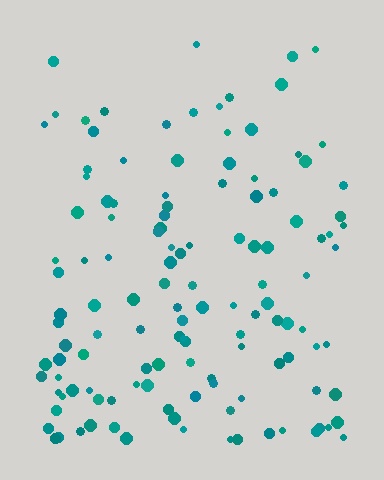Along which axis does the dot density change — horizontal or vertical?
Vertical.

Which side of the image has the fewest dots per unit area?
The top.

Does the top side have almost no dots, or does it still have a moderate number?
Still a moderate number, just noticeably fewer than the bottom.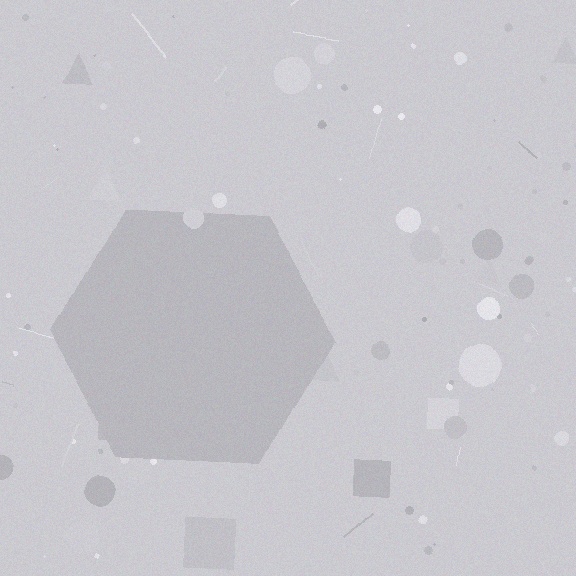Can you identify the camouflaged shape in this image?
The camouflaged shape is a hexagon.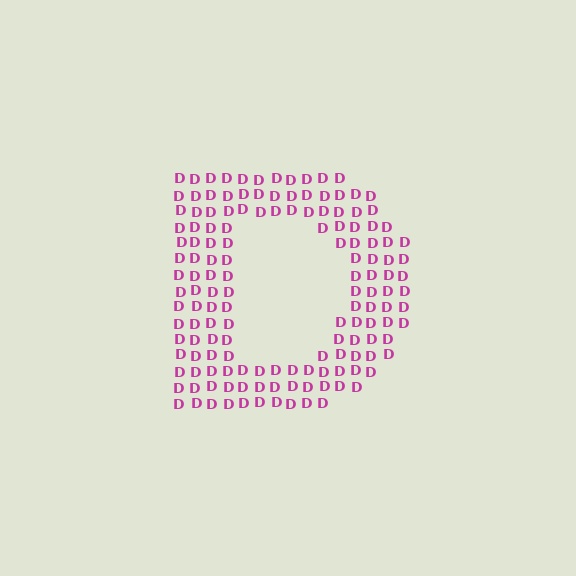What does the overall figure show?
The overall figure shows the letter D.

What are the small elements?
The small elements are letter D's.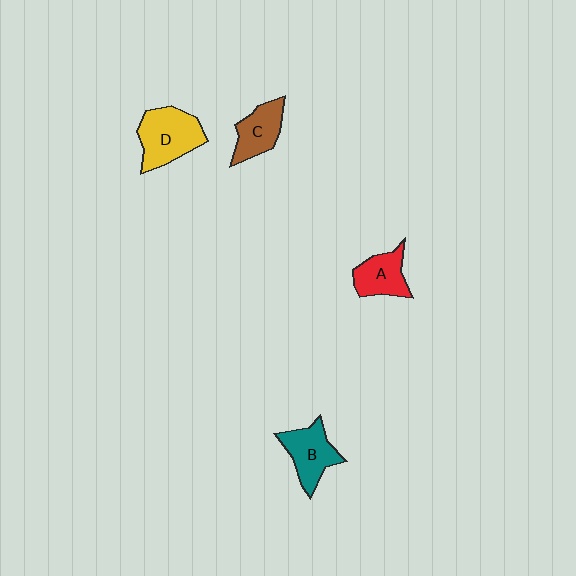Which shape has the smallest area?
Shape A (red).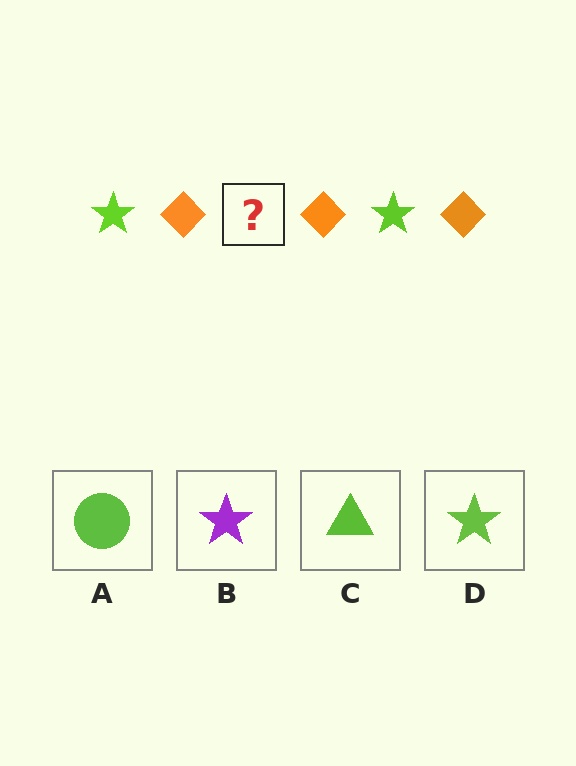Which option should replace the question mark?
Option D.